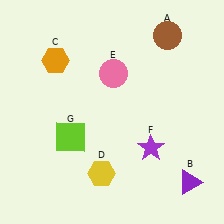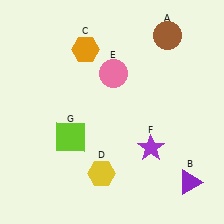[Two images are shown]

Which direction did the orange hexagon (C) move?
The orange hexagon (C) moved right.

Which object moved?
The orange hexagon (C) moved right.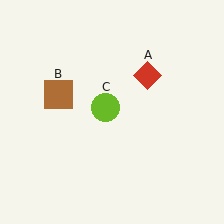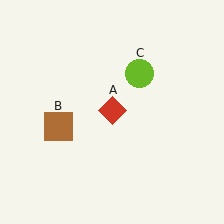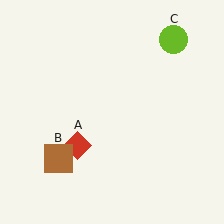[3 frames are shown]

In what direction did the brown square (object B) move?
The brown square (object B) moved down.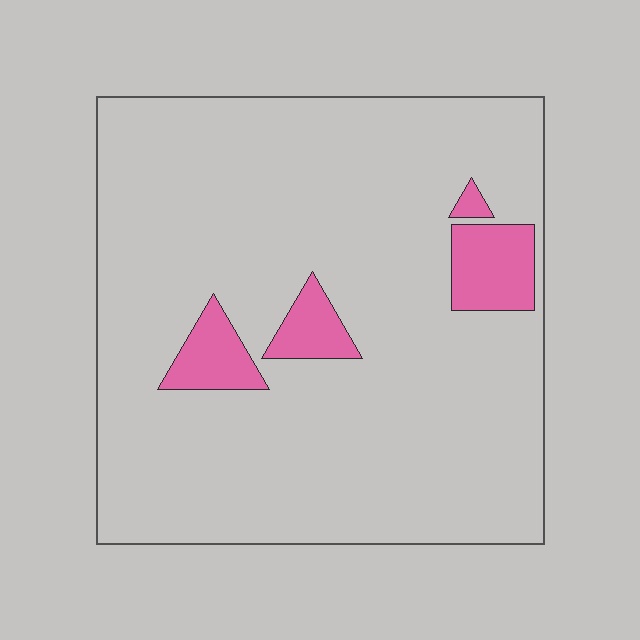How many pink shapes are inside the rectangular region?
4.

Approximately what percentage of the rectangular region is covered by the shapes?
Approximately 10%.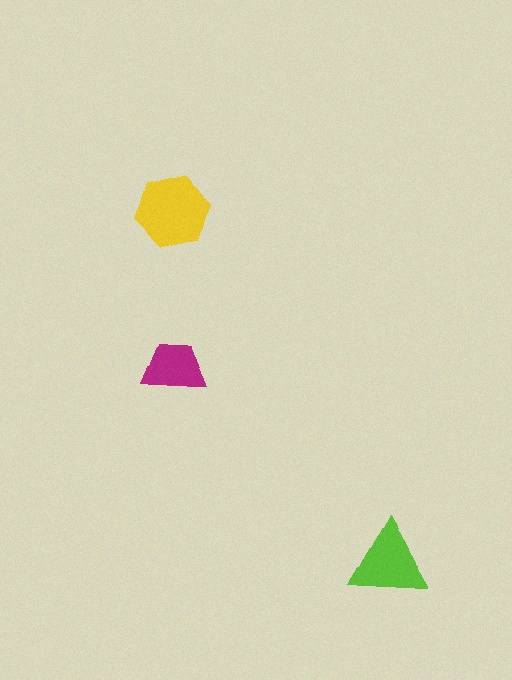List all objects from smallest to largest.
The magenta trapezoid, the lime triangle, the yellow hexagon.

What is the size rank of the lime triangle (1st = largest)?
2nd.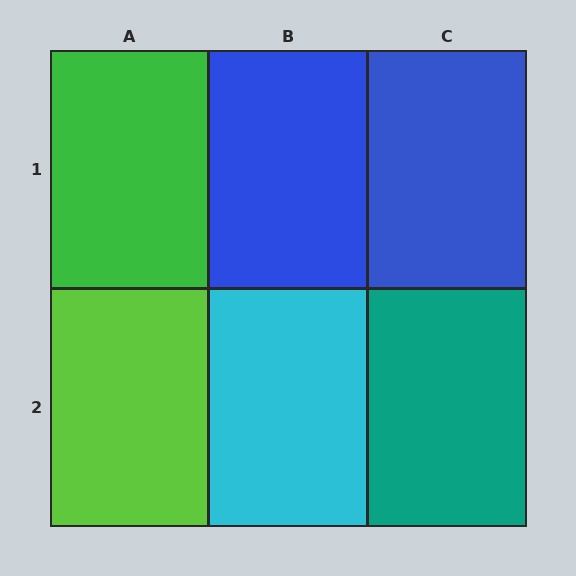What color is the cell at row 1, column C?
Blue.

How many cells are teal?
1 cell is teal.